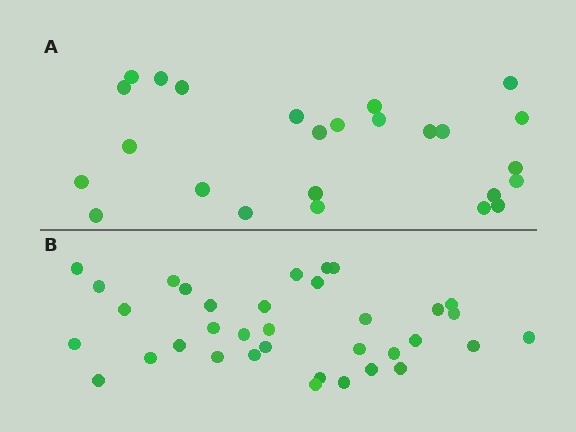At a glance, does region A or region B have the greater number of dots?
Region B (the bottom region) has more dots.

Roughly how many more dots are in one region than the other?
Region B has roughly 10 or so more dots than region A.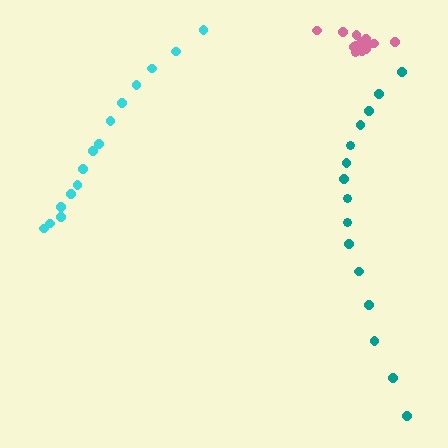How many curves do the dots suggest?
There are 3 distinct paths.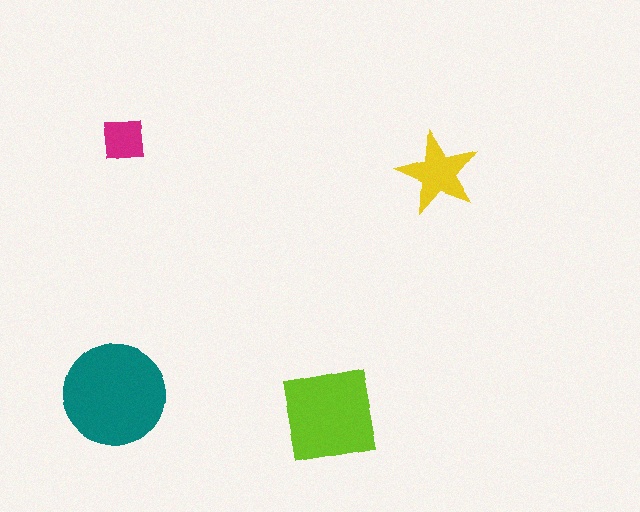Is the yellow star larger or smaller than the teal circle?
Smaller.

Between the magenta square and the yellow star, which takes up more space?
The yellow star.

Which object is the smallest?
The magenta square.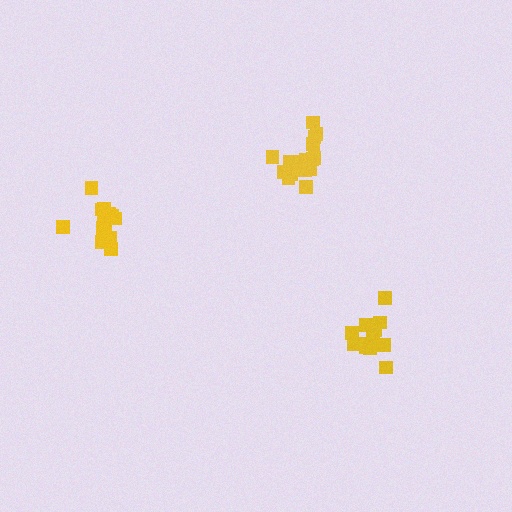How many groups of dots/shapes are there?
There are 3 groups.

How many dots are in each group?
Group 1: 17 dots, Group 2: 16 dots, Group 3: 15 dots (48 total).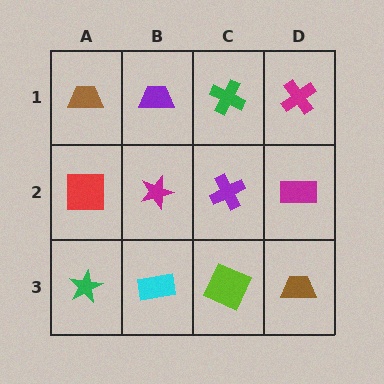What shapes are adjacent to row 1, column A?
A red square (row 2, column A), a purple trapezoid (row 1, column B).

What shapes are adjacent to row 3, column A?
A red square (row 2, column A), a cyan rectangle (row 3, column B).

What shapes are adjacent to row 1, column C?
A purple cross (row 2, column C), a purple trapezoid (row 1, column B), a magenta cross (row 1, column D).